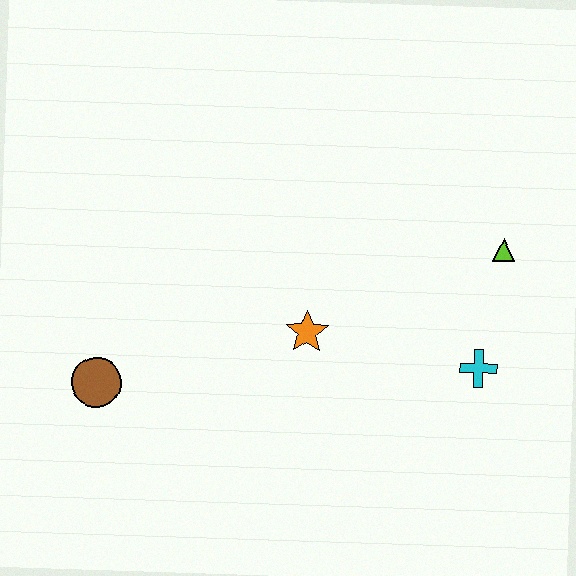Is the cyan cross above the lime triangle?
No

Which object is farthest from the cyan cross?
The brown circle is farthest from the cyan cross.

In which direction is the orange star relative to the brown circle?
The orange star is to the right of the brown circle.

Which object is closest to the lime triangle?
The cyan cross is closest to the lime triangle.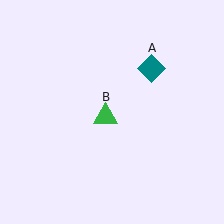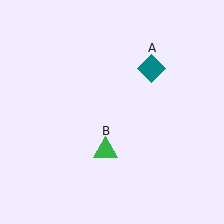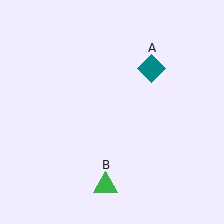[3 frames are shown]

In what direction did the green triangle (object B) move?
The green triangle (object B) moved down.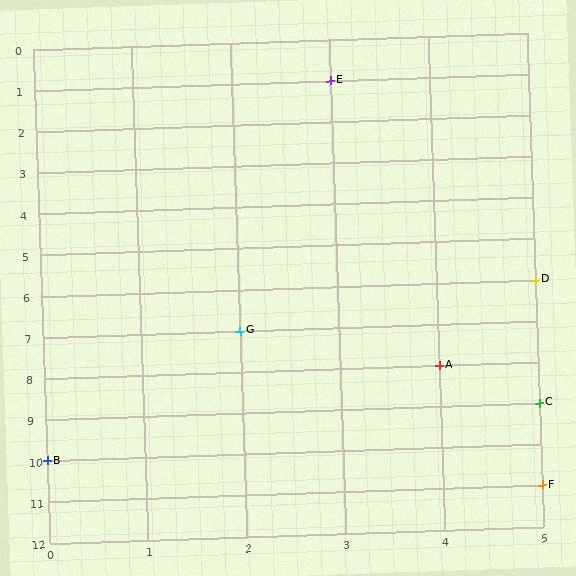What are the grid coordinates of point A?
Point A is at grid coordinates (4, 8).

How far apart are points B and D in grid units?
Points B and D are 5 columns and 4 rows apart (about 6.4 grid units diagonally).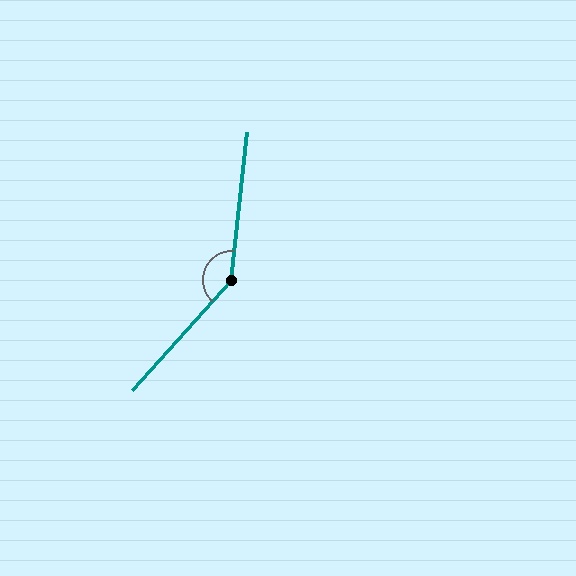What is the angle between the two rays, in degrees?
Approximately 144 degrees.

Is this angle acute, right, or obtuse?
It is obtuse.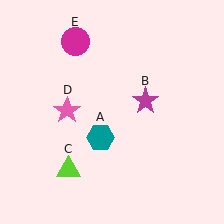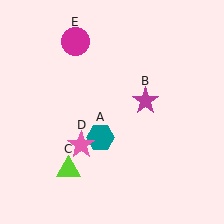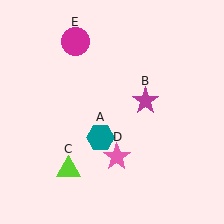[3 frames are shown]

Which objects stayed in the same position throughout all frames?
Teal hexagon (object A) and magenta star (object B) and lime triangle (object C) and magenta circle (object E) remained stationary.